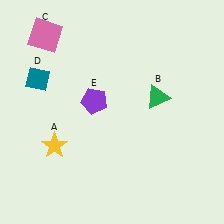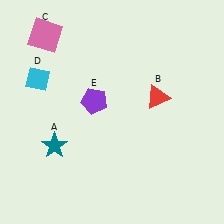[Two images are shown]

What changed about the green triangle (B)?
In Image 1, B is green. In Image 2, it changed to red.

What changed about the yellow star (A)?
In Image 1, A is yellow. In Image 2, it changed to teal.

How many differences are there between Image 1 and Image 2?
There are 3 differences between the two images.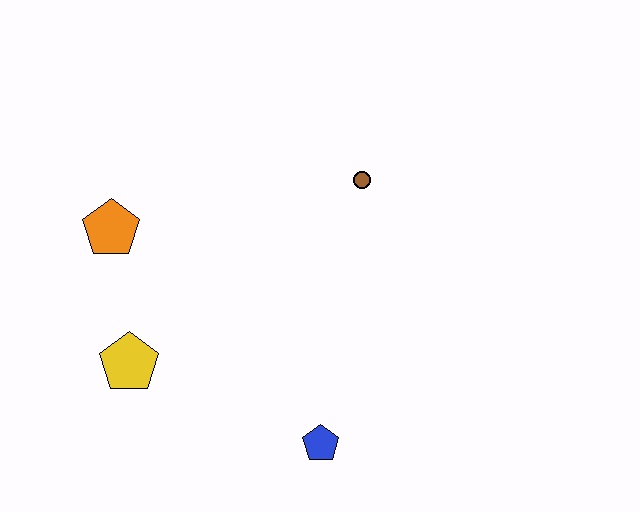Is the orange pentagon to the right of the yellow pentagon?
No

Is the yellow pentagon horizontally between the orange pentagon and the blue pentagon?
Yes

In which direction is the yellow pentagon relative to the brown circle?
The yellow pentagon is to the left of the brown circle.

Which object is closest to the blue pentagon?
The yellow pentagon is closest to the blue pentagon.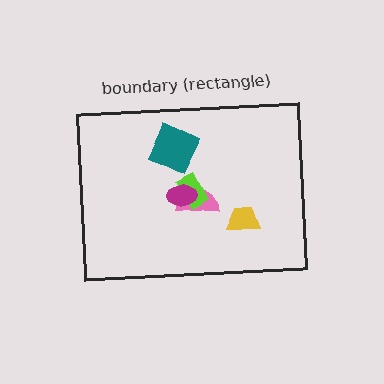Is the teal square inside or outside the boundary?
Inside.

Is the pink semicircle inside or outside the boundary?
Inside.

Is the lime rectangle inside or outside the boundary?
Inside.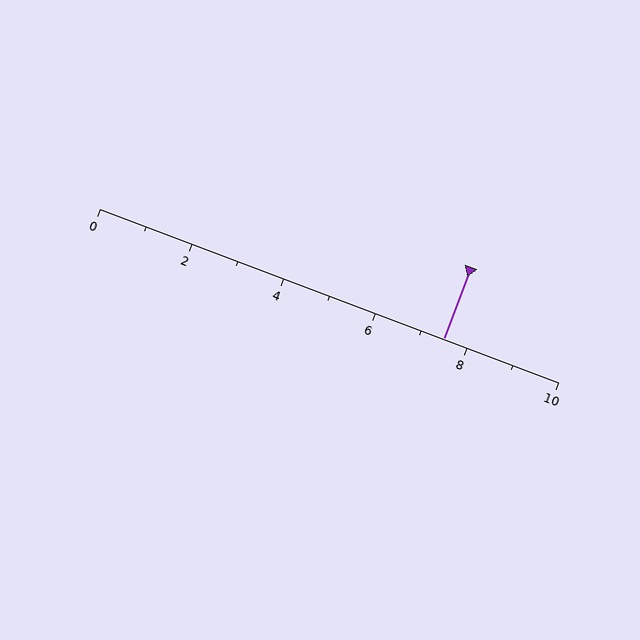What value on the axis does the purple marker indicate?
The marker indicates approximately 7.5.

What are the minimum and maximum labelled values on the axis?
The axis runs from 0 to 10.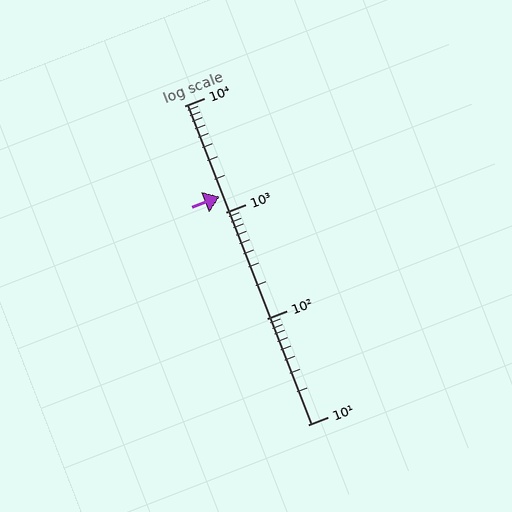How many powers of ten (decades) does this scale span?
The scale spans 3 decades, from 10 to 10000.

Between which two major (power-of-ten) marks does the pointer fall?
The pointer is between 1000 and 10000.